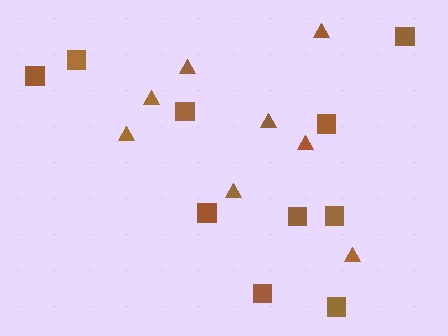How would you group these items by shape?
There are 2 groups: one group of triangles (8) and one group of squares (10).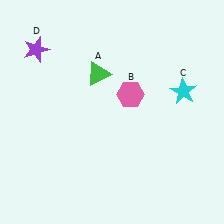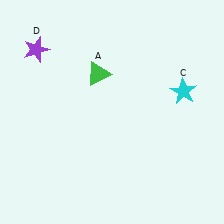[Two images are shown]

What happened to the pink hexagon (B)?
The pink hexagon (B) was removed in Image 2. It was in the top-right area of Image 1.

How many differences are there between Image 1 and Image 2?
There is 1 difference between the two images.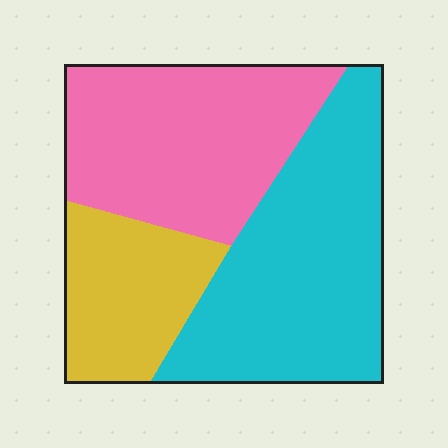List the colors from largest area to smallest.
From largest to smallest: cyan, pink, yellow.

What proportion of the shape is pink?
Pink takes up about three eighths (3/8) of the shape.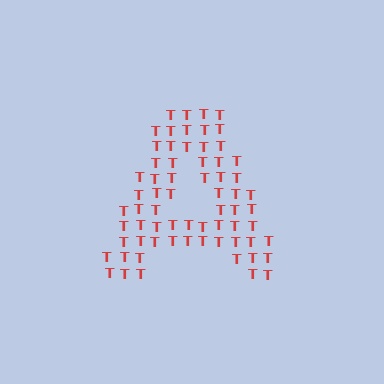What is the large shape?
The large shape is the letter A.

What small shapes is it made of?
It is made of small letter T's.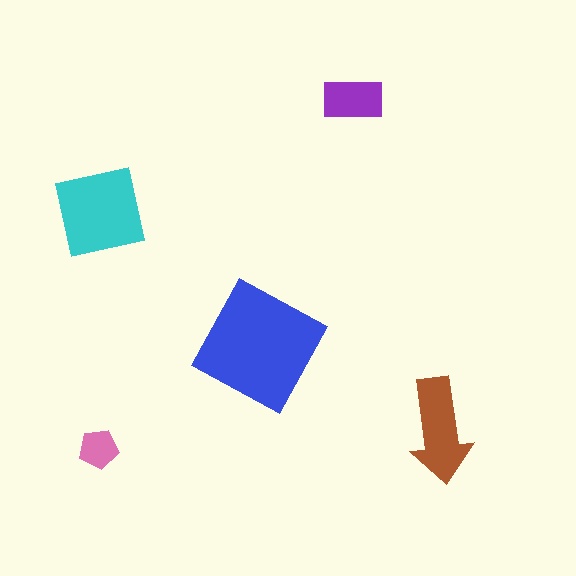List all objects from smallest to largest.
The pink pentagon, the purple rectangle, the brown arrow, the cyan square, the blue square.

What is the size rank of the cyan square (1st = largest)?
2nd.